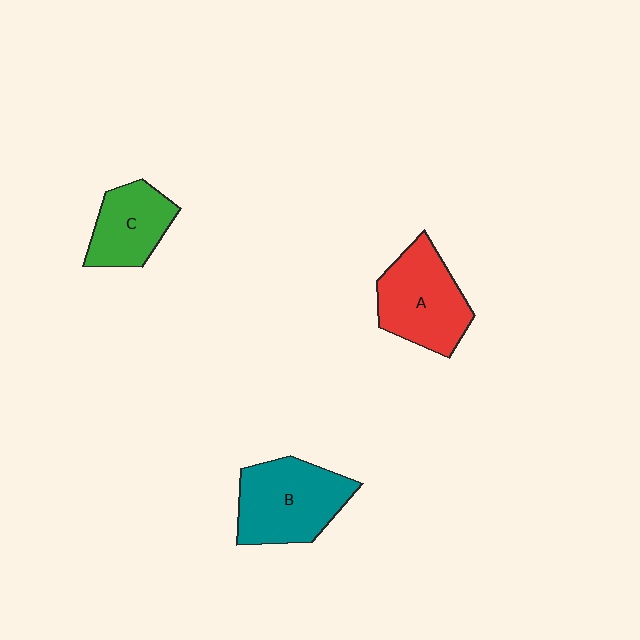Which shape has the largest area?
Shape B (teal).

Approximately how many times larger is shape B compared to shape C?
Approximately 1.4 times.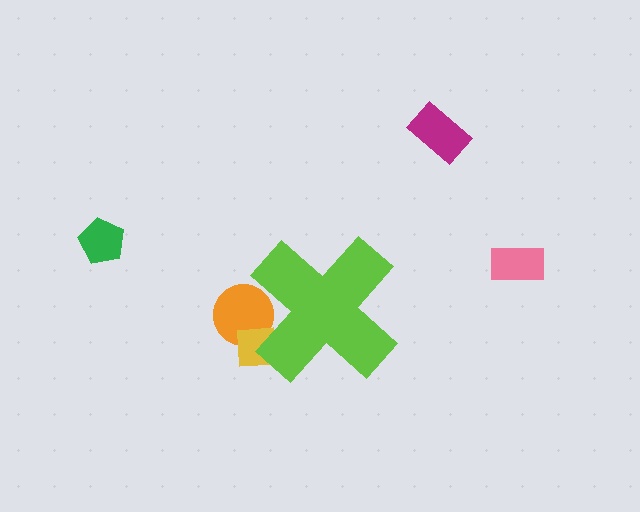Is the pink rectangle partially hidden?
No, the pink rectangle is fully visible.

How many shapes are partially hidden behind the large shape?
2 shapes are partially hidden.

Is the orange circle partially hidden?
Yes, the orange circle is partially hidden behind the lime cross.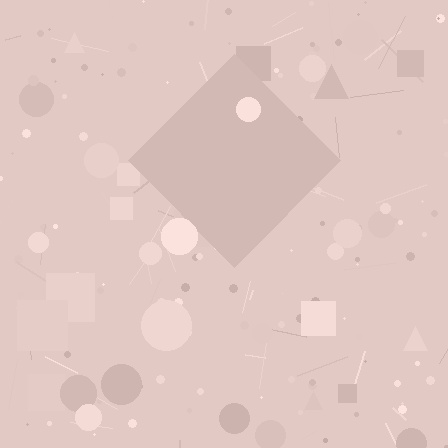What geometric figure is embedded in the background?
A diamond is embedded in the background.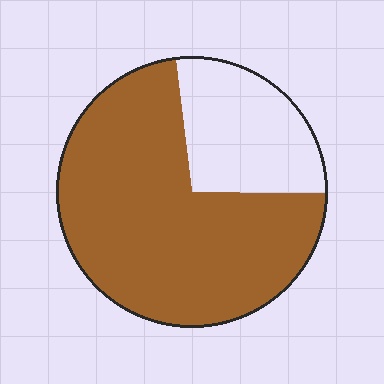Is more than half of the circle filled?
Yes.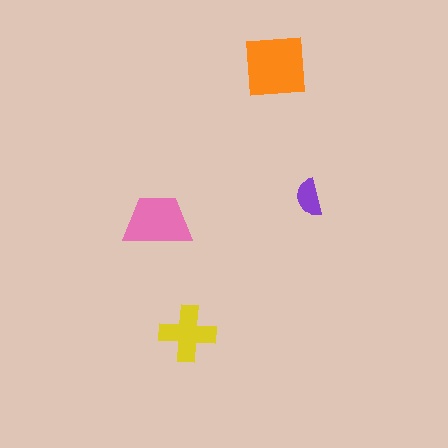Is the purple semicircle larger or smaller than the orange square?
Smaller.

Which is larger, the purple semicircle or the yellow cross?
The yellow cross.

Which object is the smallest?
The purple semicircle.